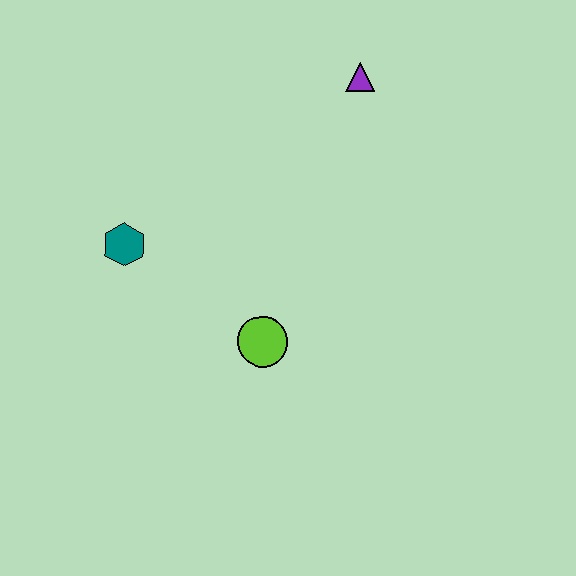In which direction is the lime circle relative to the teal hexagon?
The lime circle is to the right of the teal hexagon.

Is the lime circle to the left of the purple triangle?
Yes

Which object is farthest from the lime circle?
The purple triangle is farthest from the lime circle.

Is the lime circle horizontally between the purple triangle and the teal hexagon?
Yes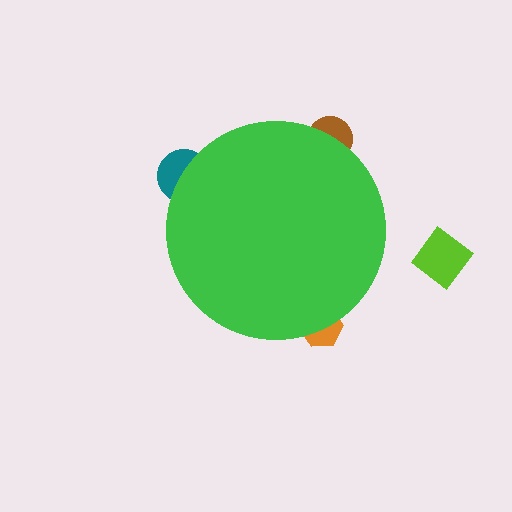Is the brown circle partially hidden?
Yes, the brown circle is partially hidden behind the green circle.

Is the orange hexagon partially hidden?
Yes, the orange hexagon is partially hidden behind the green circle.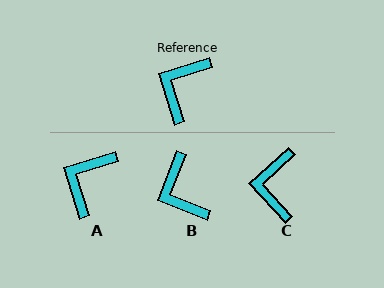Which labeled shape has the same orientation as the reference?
A.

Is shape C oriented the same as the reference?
No, it is off by about 25 degrees.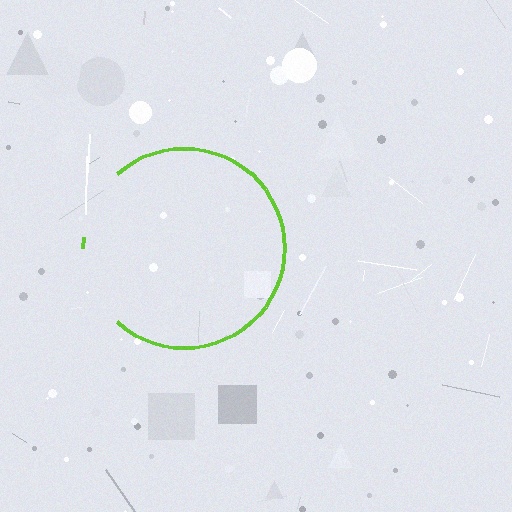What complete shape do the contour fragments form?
The contour fragments form a circle.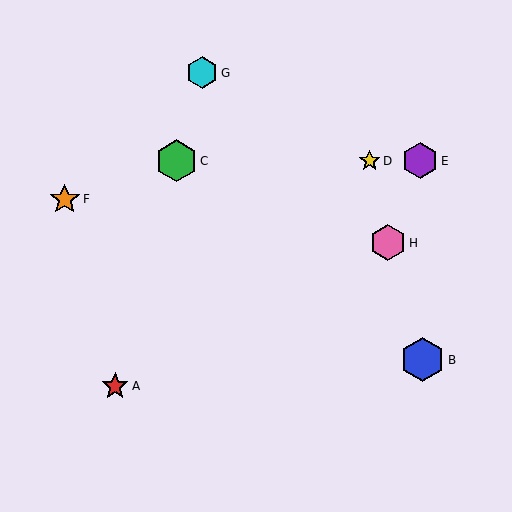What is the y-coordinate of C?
Object C is at y≈161.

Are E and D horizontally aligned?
Yes, both are at y≈161.